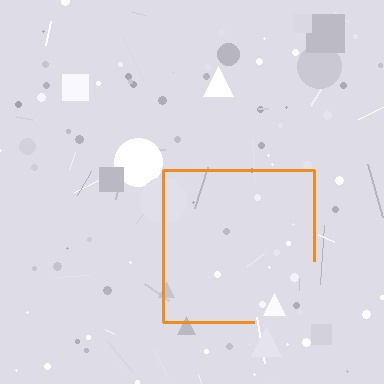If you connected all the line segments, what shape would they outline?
They would outline a square.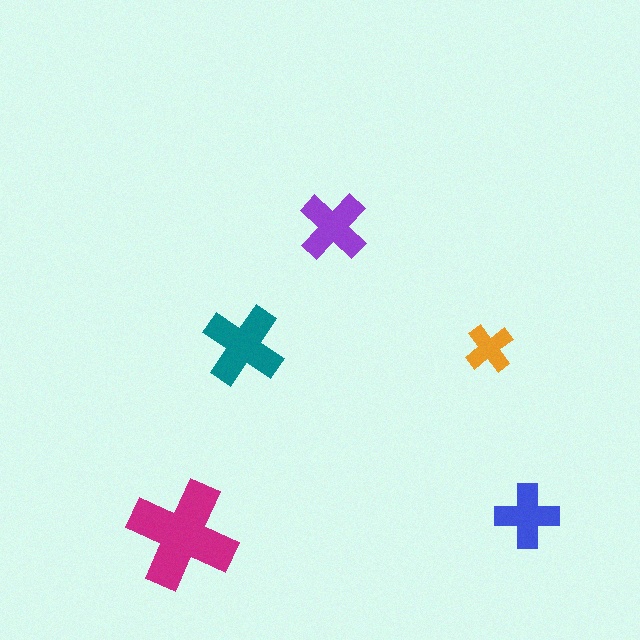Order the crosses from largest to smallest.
the magenta one, the teal one, the purple one, the blue one, the orange one.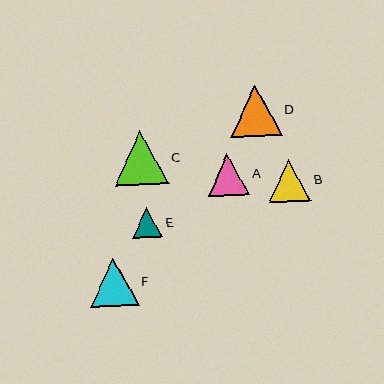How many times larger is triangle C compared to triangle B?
Triangle C is approximately 1.3 times the size of triangle B.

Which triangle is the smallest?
Triangle E is the smallest with a size of approximately 30 pixels.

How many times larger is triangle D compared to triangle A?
Triangle D is approximately 1.2 times the size of triangle A.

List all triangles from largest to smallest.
From largest to smallest: C, D, F, B, A, E.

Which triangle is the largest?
Triangle C is the largest with a size of approximately 54 pixels.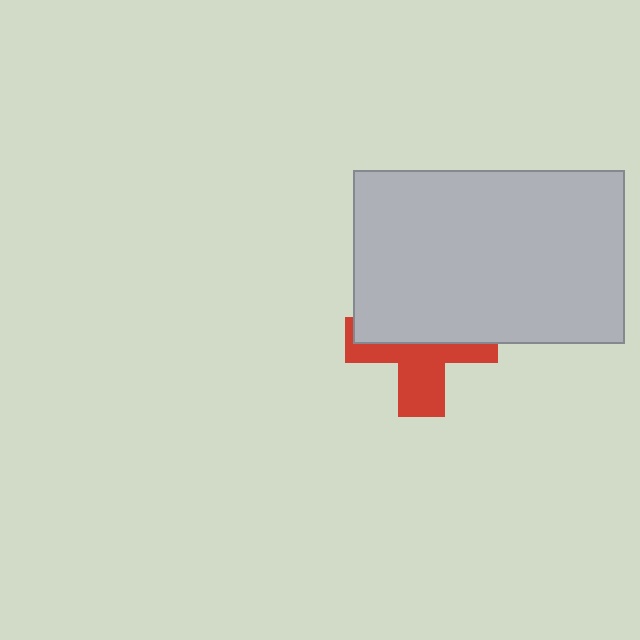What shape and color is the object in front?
The object in front is a light gray rectangle.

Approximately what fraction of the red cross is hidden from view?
Roughly 52% of the red cross is hidden behind the light gray rectangle.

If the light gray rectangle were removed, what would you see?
You would see the complete red cross.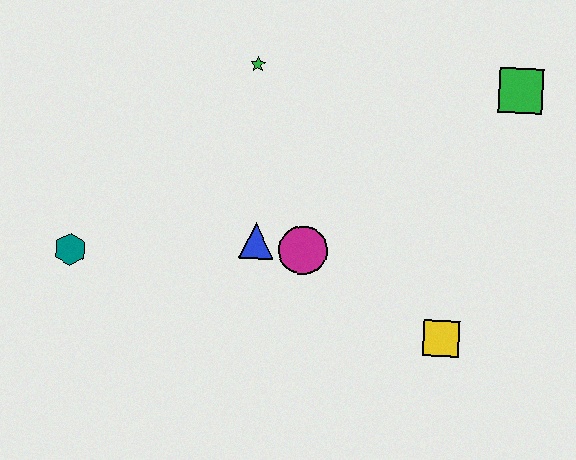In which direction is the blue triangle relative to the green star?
The blue triangle is below the green star.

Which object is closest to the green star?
The blue triangle is closest to the green star.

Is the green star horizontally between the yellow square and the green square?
No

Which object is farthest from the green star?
The yellow square is farthest from the green star.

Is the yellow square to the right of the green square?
No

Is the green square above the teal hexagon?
Yes